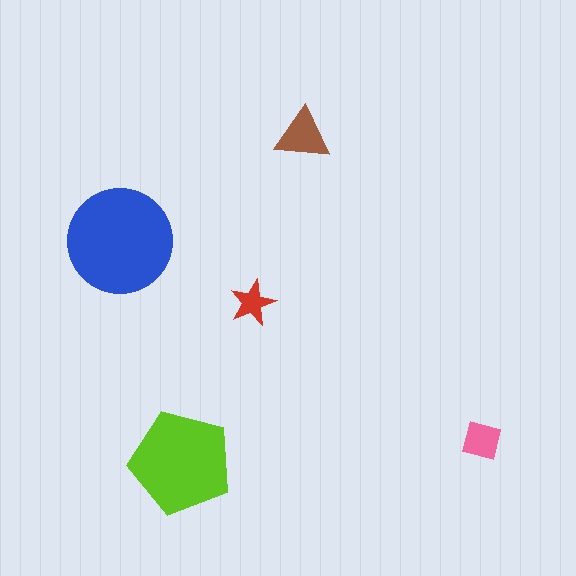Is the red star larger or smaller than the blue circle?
Smaller.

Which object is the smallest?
The red star.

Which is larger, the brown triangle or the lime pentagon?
The lime pentagon.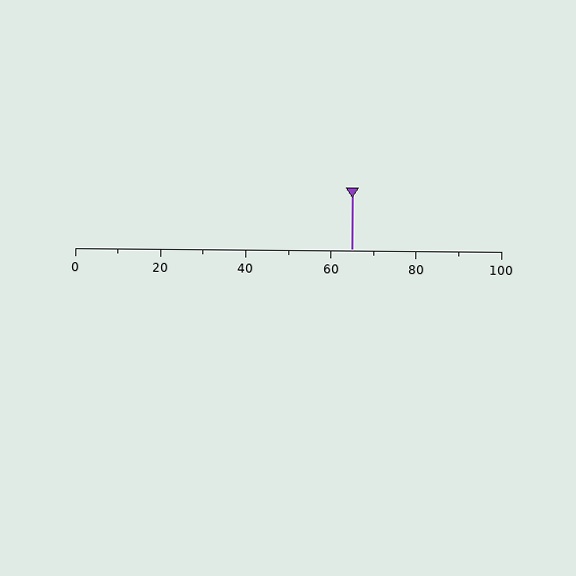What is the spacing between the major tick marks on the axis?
The major ticks are spaced 20 apart.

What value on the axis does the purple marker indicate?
The marker indicates approximately 65.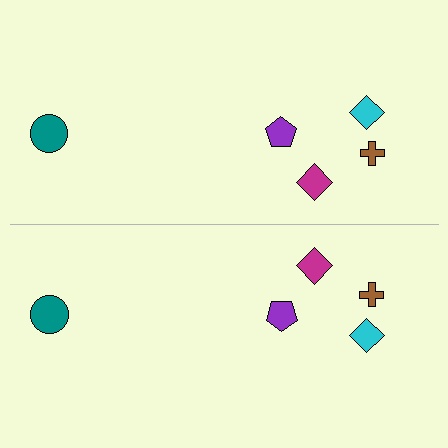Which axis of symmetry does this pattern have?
The pattern has a horizontal axis of symmetry running through the center of the image.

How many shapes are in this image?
There are 10 shapes in this image.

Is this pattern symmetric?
Yes, this pattern has bilateral (reflection) symmetry.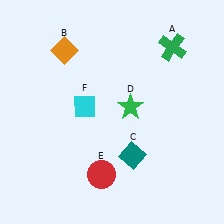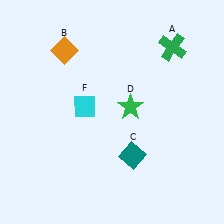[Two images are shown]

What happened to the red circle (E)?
The red circle (E) was removed in Image 2. It was in the bottom-left area of Image 1.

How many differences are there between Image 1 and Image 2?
There is 1 difference between the two images.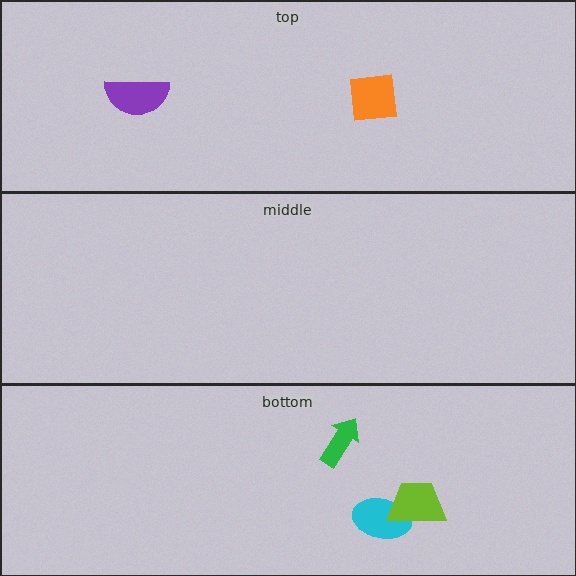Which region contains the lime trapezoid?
The bottom region.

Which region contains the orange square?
The top region.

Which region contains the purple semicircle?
The top region.